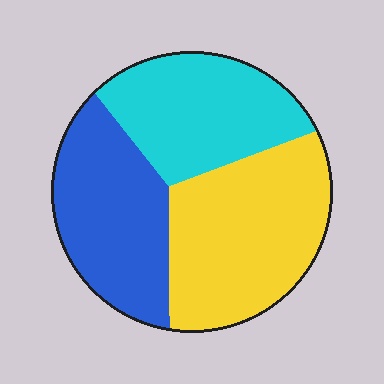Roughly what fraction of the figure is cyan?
Cyan takes up about one third (1/3) of the figure.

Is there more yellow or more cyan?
Yellow.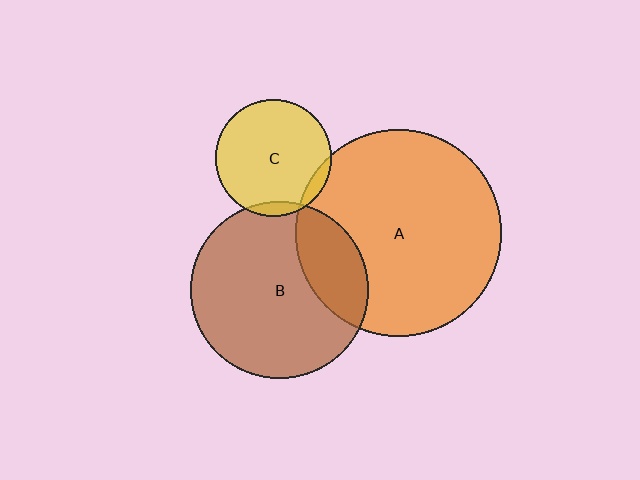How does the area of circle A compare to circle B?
Approximately 1.4 times.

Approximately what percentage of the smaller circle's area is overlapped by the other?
Approximately 25%.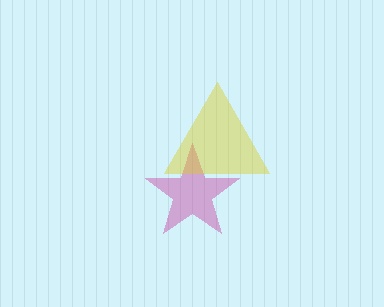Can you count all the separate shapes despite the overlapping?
Yes, there are 2 separate shapes.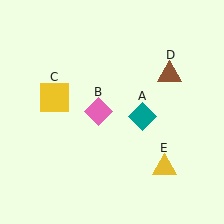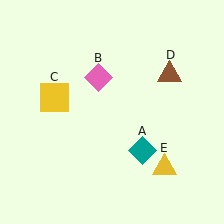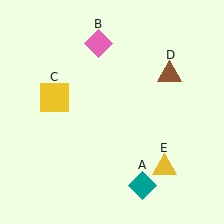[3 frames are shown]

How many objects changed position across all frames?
2 objects changed position: teal diamond (object A), pink diamond (object B).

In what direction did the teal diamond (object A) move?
The teal diamond (object A) moved down.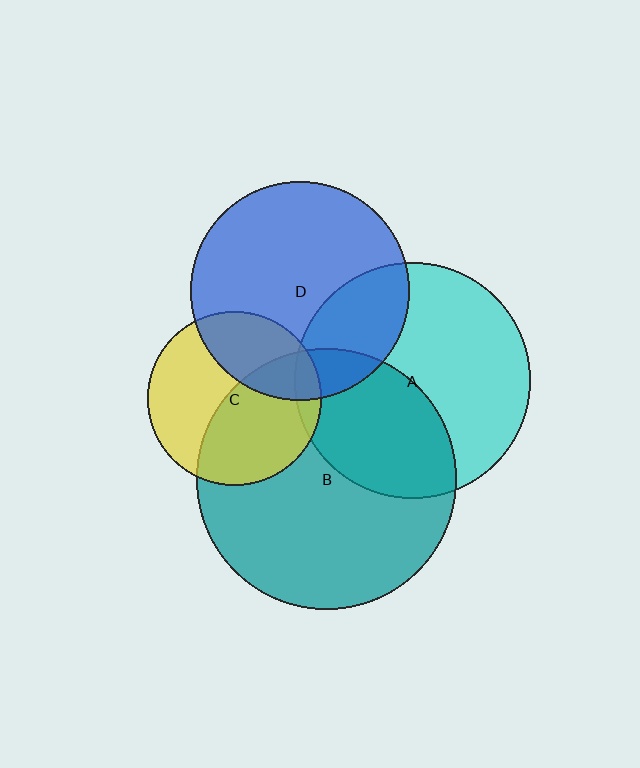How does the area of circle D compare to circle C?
Approximately 1.6 times.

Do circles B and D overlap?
Yes.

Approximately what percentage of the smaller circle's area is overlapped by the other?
Approximately 15%.